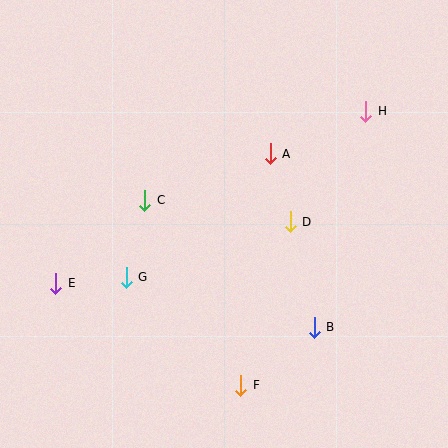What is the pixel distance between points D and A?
The distance between D and A is 71 pixels.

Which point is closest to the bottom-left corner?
Point E is closest to the bottom-left corner.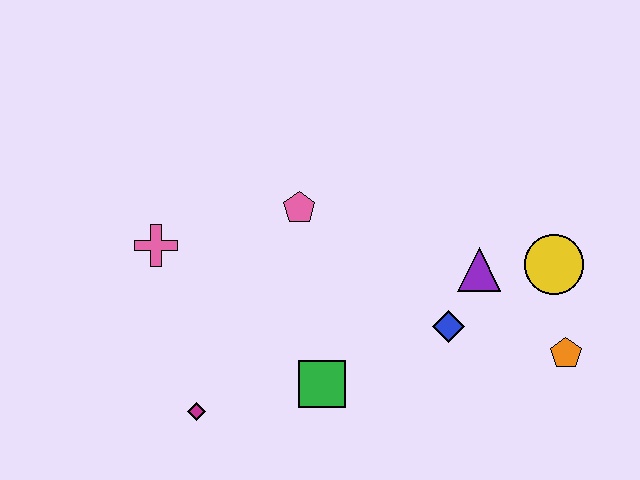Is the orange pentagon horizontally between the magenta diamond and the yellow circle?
No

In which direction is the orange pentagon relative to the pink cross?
The orange pentagon is to the right of the pink cross.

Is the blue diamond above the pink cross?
No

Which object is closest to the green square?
The magenta diamond is closest to the green square.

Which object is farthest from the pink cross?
The orange pentagon is farthest from the pink cross.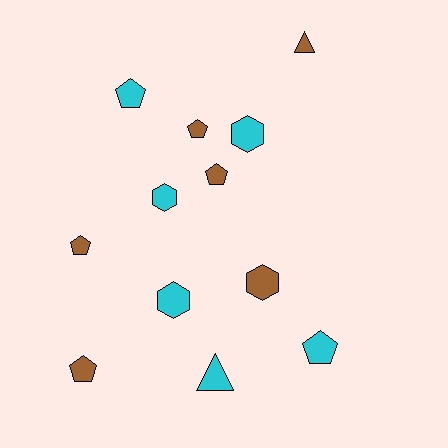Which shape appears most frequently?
Pentagon, with 6 objects.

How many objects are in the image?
There are 12 objects.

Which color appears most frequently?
Brown, with 6 objects.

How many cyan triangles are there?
There is 1 cyan triangle.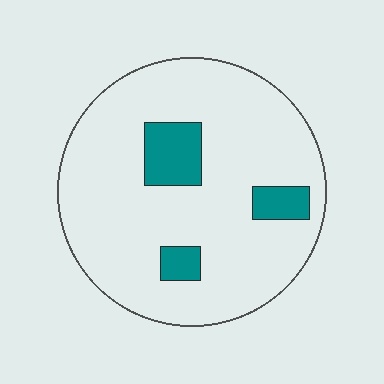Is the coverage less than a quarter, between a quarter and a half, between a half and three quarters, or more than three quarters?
Less than a quarter.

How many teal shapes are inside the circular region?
3.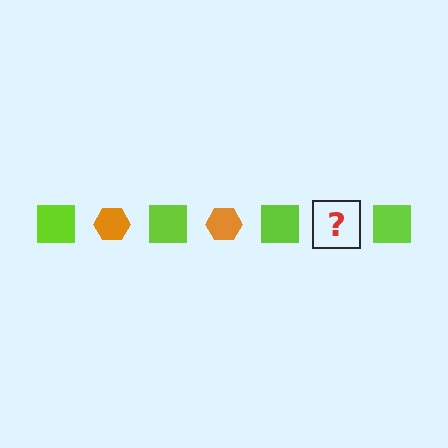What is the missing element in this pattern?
The missing element is an orange hexagon.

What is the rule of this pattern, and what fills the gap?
The rule is that the pattern alternates between lime square and orange hexagon. The gap should be filled with an orange hexagon.